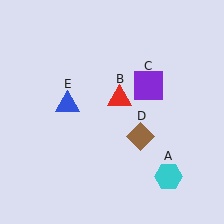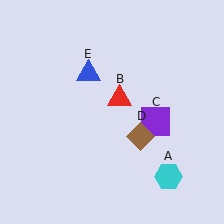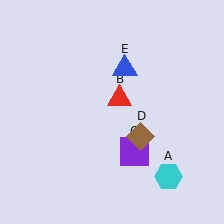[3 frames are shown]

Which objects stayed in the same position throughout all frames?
Cyan hexagon (object A) and red triangle (object B) and brown diamond (object D) remained stationary.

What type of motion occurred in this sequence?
The purple square (object C), blue triangle (object E) rotated clockwise around the center of the scene.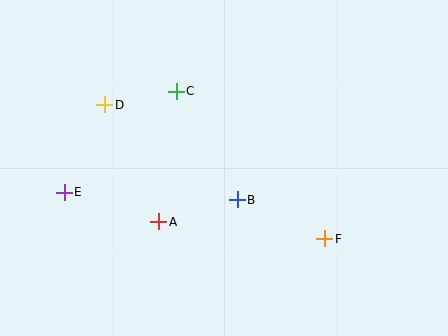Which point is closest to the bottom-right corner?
Point F is closest to the bottom-right corner.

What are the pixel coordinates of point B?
Point B is at (237, 200).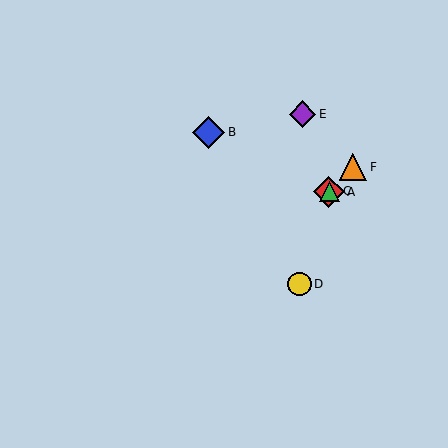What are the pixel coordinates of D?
Object D is at (300, 284).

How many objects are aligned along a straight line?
3 objects (A, C, F) are aligned along a straight line.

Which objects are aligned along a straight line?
Objects A, C, F are aligned along a straight line.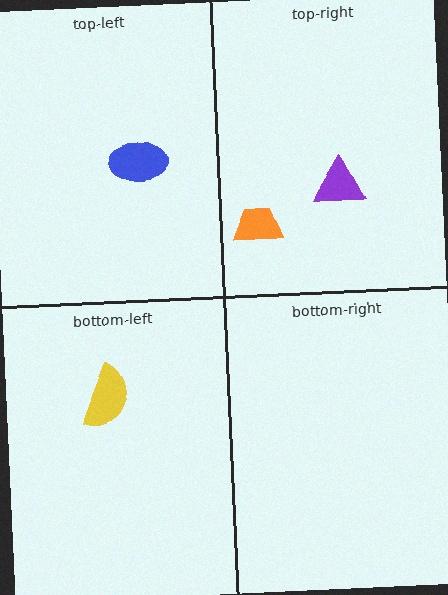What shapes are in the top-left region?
The blue ellipse.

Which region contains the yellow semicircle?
The bottom-left region.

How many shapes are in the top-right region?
2.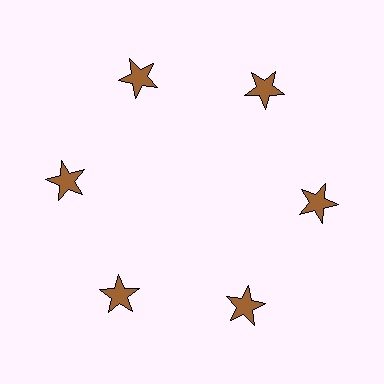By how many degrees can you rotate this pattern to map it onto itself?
The pattern maps onto itself every 60 degrees of rotation.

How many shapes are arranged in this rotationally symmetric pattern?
There are 6 shapes, arranged in 6 groups of 1.